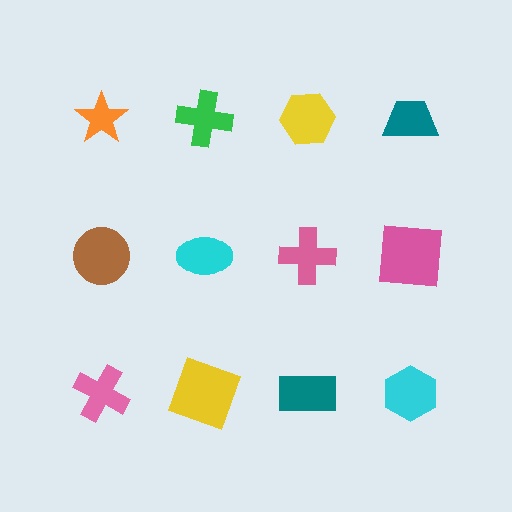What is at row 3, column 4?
A cyan hexagon.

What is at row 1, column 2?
A green cross.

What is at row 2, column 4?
A pink square.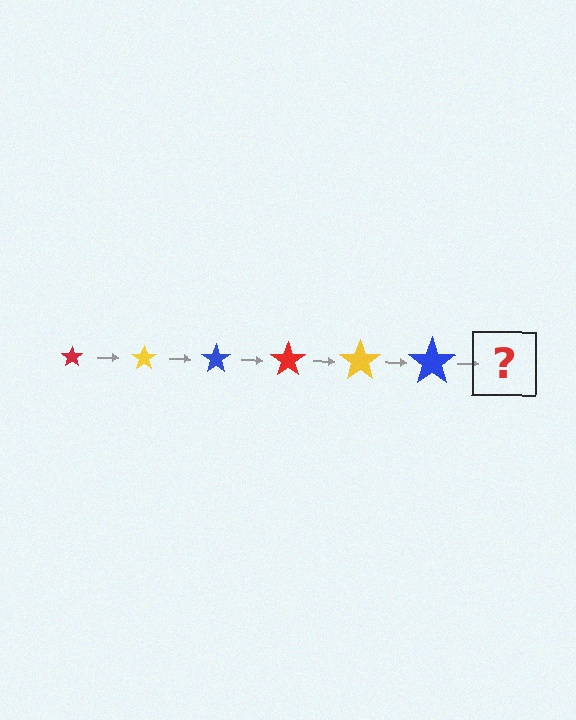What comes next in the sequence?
The next element should be a red star, larger than the previous one.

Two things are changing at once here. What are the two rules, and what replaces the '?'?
The two rules are that the star grows larger each step and the color cycles through red, yellow, and blue. The '?' should be a red star, larger than the previous one.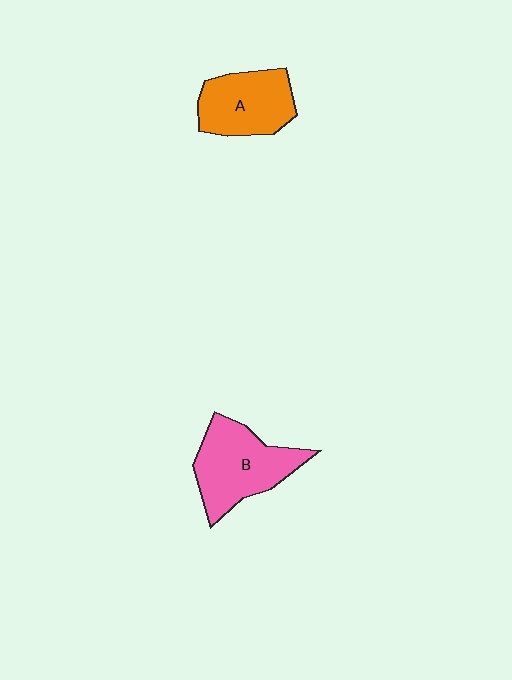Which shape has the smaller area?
Shape A (orange).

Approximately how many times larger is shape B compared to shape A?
Approximately 1.2 times.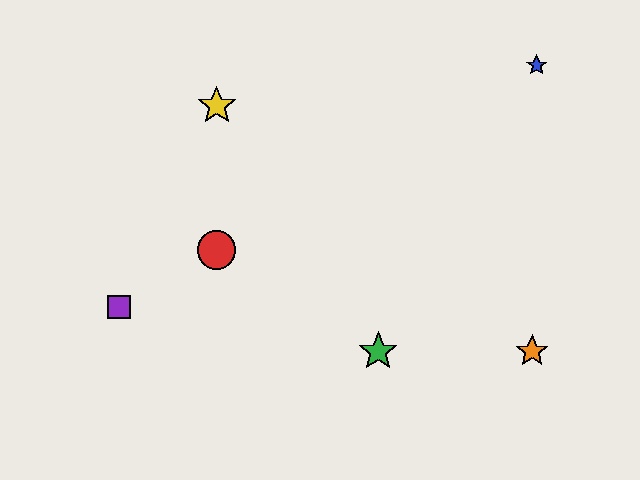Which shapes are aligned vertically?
The red circle, the yellow star are aligned vertically.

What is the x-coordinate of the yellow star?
The yellow star is at x≈217.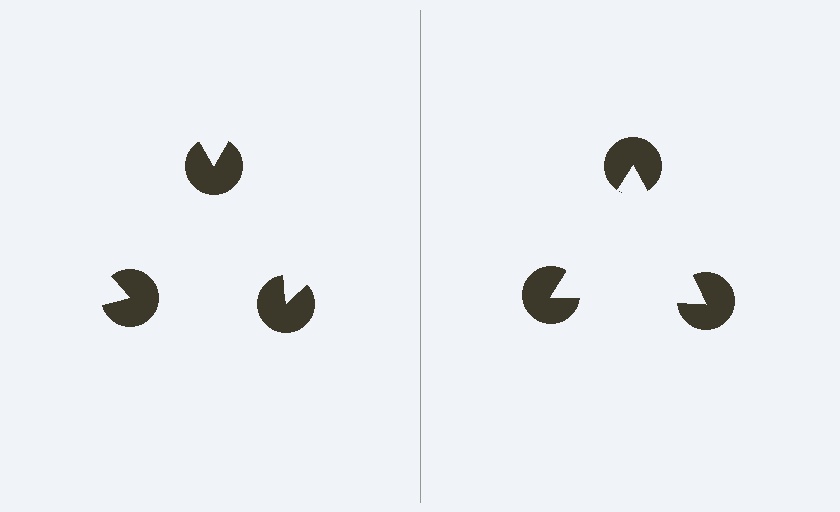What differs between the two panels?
The pac-man discs are positioned identically on both sides; only the wedge orientations differ. On the right they align to a triangle; on the left they are misaligned.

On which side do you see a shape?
An illusory triangle appears on the right side. On the left side the wedge cuts are rotated, so no coherent shape forms.